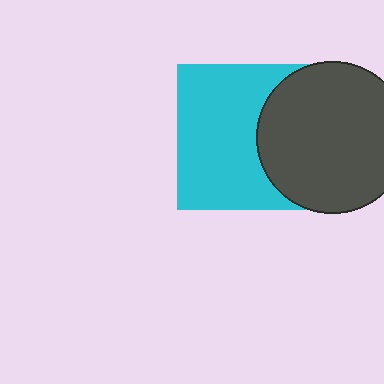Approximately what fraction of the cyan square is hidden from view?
Roughly 36% of the cyan square is hidden behind the dark gray circle.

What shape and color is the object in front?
The object in front is a dark gray circle.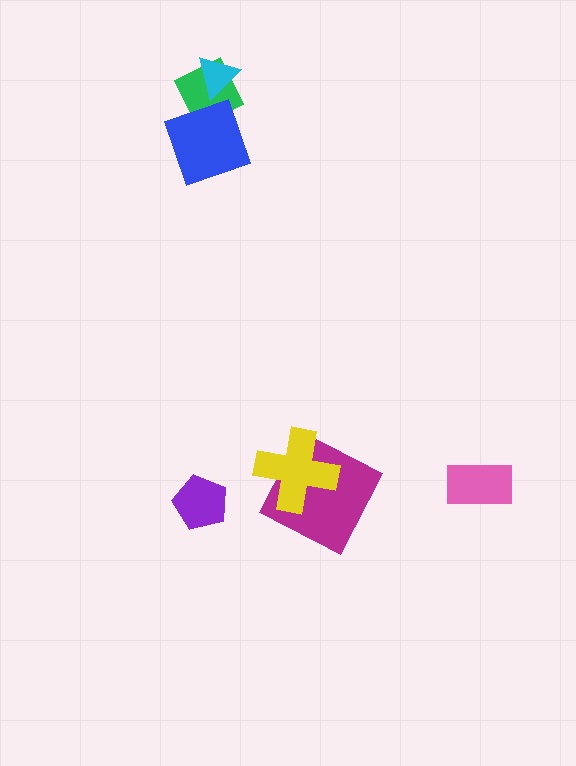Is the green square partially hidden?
Yes, it is partially covered by another shape.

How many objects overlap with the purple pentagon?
0 objects overlap with the purple pentagon.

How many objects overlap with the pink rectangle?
0 objects overlap with the pink rectangle.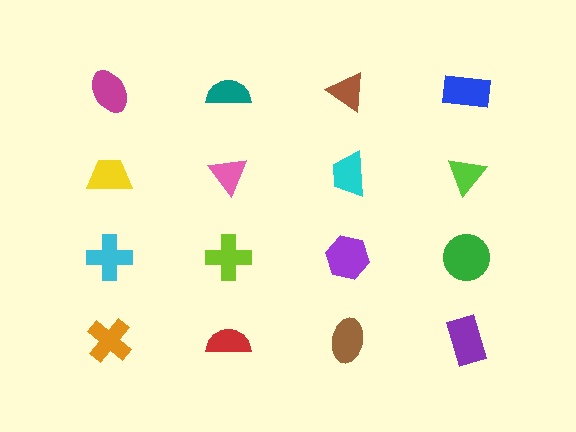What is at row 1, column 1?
A magenta ellipse.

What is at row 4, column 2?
A red semicircle.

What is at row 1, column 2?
A teal semicircle.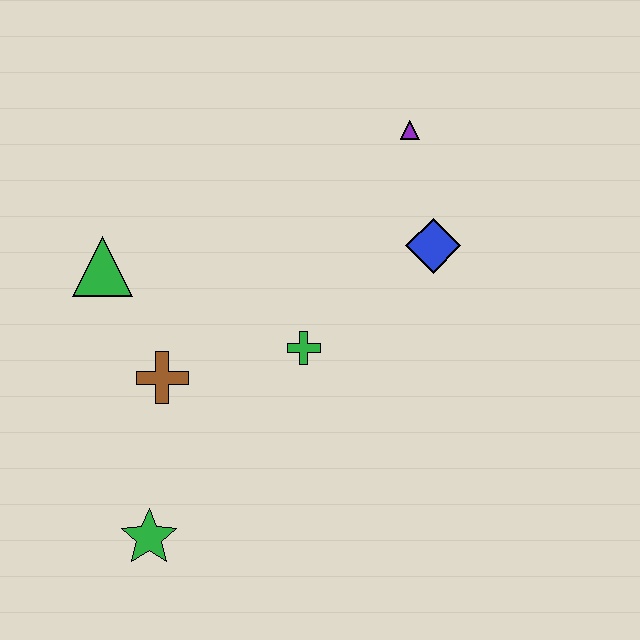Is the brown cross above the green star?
Yes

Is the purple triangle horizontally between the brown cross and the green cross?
No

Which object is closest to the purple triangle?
The blue diamond is closest to the purple triangle.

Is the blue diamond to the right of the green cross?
Yes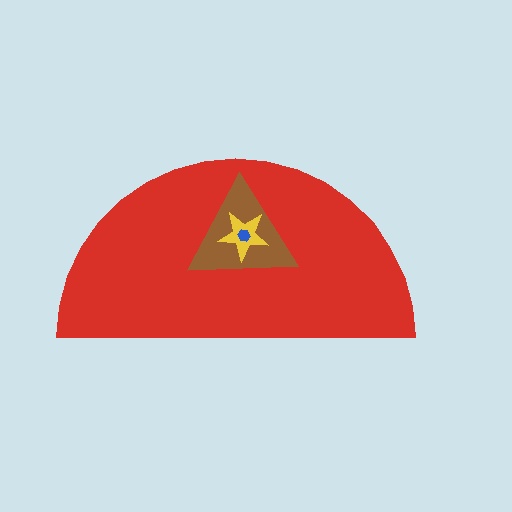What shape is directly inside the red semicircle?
The brown triangle.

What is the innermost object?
The blue hexagon.